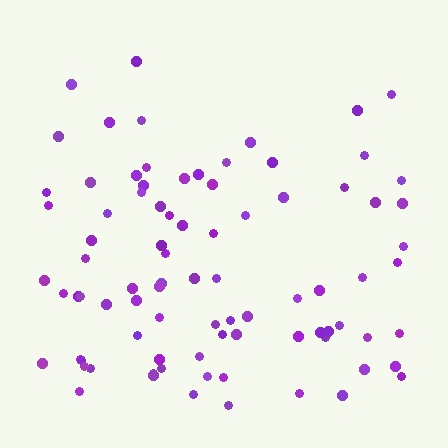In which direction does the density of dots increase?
From top to bottom, with the bottom side densest.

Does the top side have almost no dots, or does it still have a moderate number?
Still a moderate number, just noticeably fewer than the bottom.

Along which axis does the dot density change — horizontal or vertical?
Vertical.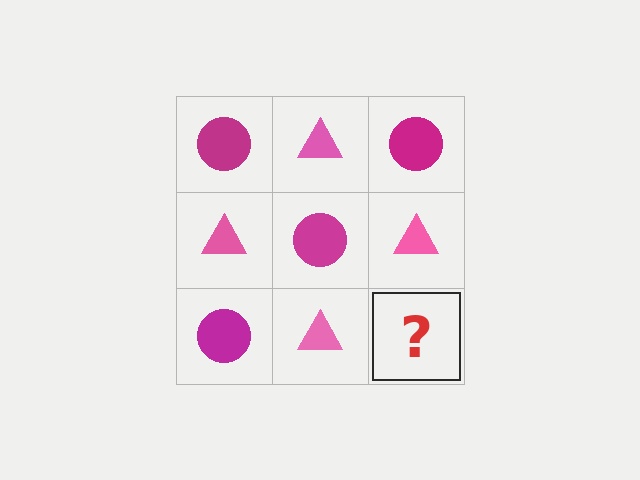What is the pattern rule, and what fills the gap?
The rule is that it alternates magenta circle and pink triangle in a checkerboard pattern. The gap should be filled with a magenta circle.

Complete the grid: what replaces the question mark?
The question mark should be replaced with a magenta circle.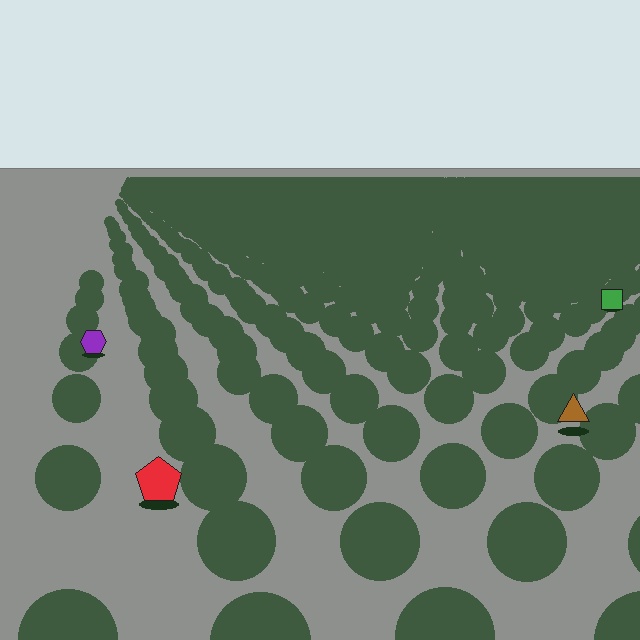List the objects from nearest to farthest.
From nearest to farthest: the red pentagon, the brown triangle, the purple hexagon, the green square.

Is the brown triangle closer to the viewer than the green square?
Yes. The brown triangle is closer — you can tell from the texture gradient: the ground texture is coarser near it.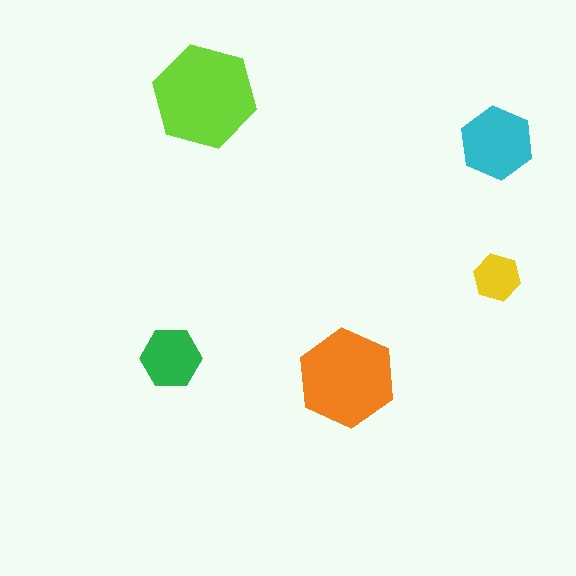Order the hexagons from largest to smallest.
the lime one, the orange one, the cyan one, the green one, the yellow one.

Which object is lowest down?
The orange hexagon is bottommost.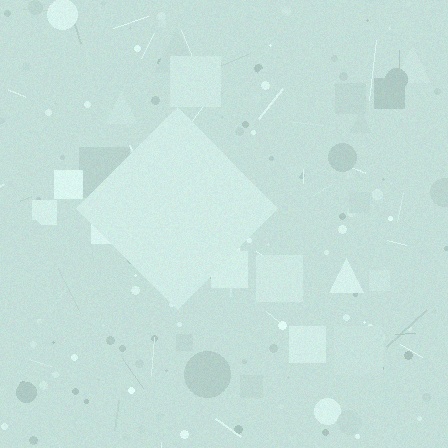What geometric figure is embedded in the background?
A diamond is embedded in the background.